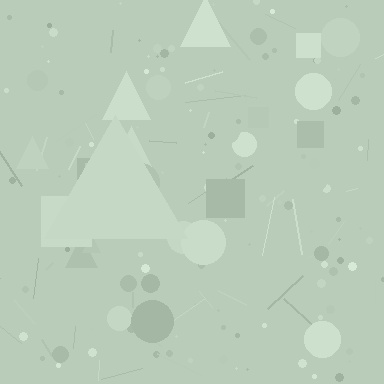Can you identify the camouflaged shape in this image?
The camouflaged shape is a triangle.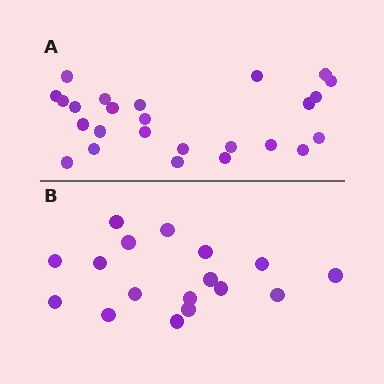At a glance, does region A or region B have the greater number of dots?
Region A (the top region) has more dots.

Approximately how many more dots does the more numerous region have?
Region A has roughly 8 or so more dots than region B.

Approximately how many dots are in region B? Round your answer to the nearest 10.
About 20 dots. (The exact count is 17, which rounds to 20.)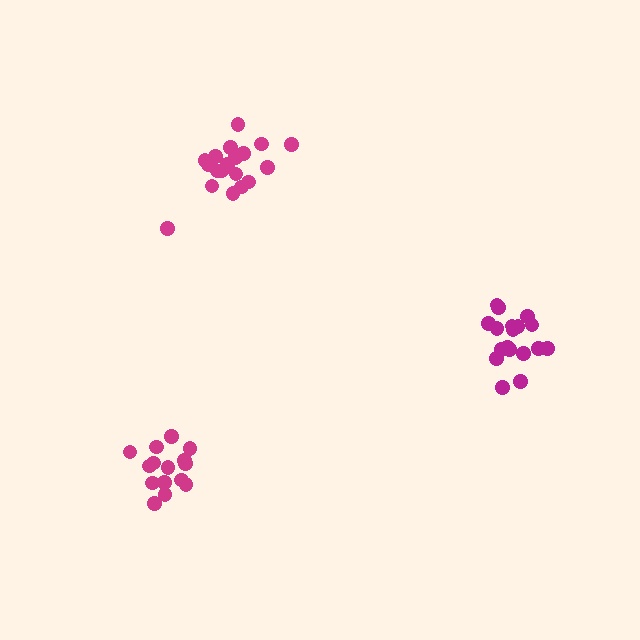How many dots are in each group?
Group 1: 21 dots, Group 2: 15 dots, Group 3: 18 dots (54 total).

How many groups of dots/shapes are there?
There are 3 groups.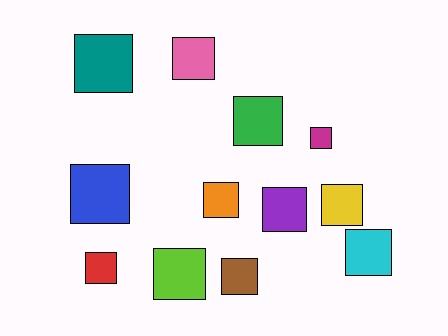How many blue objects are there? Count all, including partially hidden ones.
There is 1 blue object.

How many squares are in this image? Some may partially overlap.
There are 12 squares.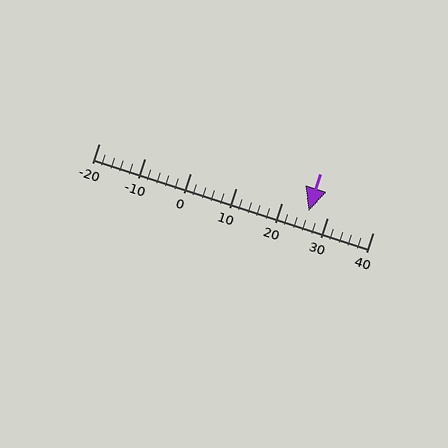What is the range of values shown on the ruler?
The ruler shows values from -20 to 40.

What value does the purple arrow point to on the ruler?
The purple arrow points to approximately 26.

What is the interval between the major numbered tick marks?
The major tick marks are spaced 10 units apart.